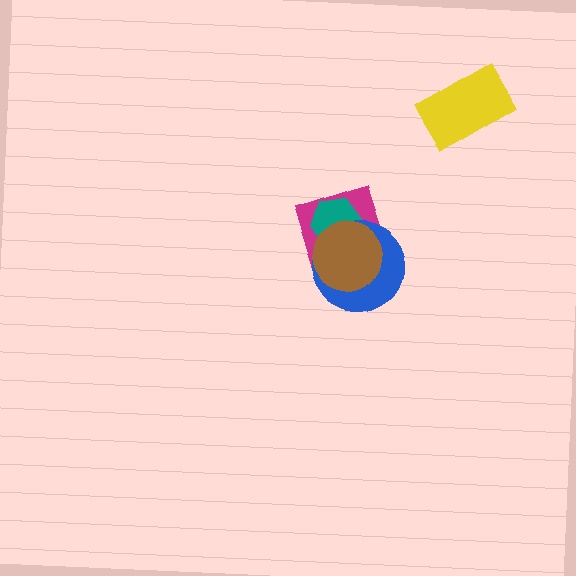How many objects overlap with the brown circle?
3 objects overlap with the brown circle.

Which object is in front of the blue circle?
The brown circle is in front of the blue circle.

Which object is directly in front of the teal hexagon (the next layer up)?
The blue circle is directly in front of the teal hexagon.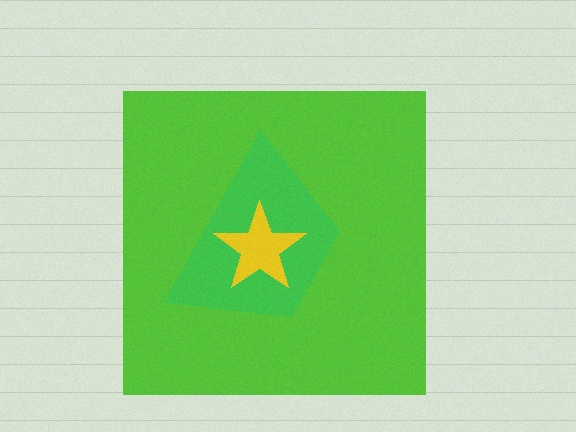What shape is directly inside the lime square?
The green trapezoid.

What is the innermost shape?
The yellow star.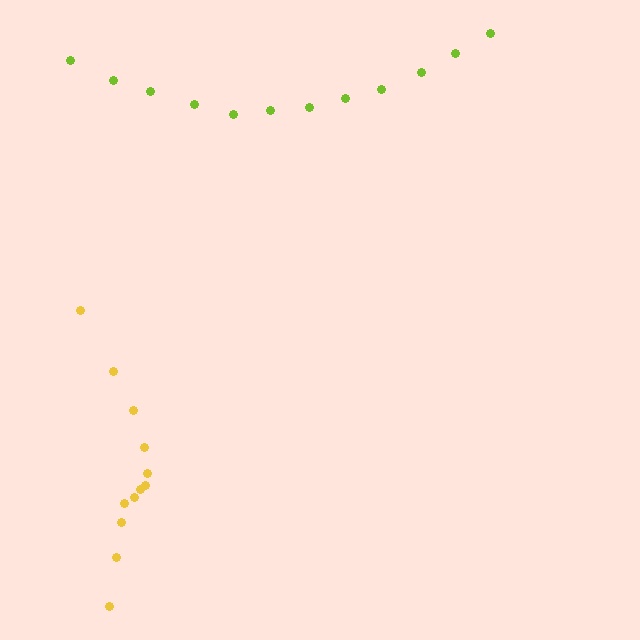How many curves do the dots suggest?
There are 2 distinct paths.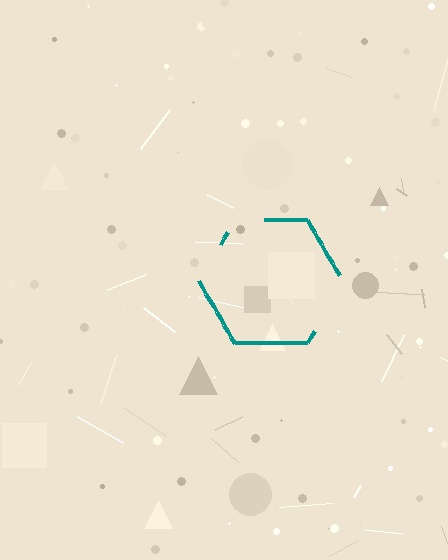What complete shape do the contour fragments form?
The contour fragments form a hexagon.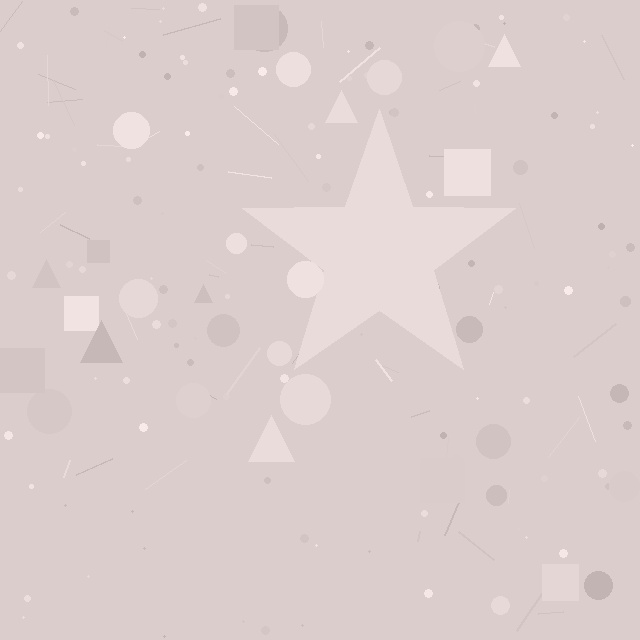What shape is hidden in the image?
A star is hidden in the image.